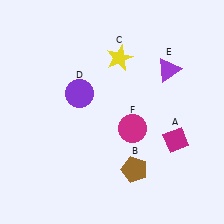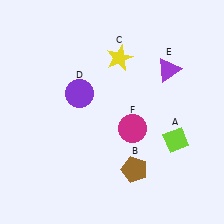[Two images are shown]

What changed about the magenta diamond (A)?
In Image 1, A is magenta. In Image 2, it changed to lime.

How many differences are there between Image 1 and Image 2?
There is 1 difference between the two images.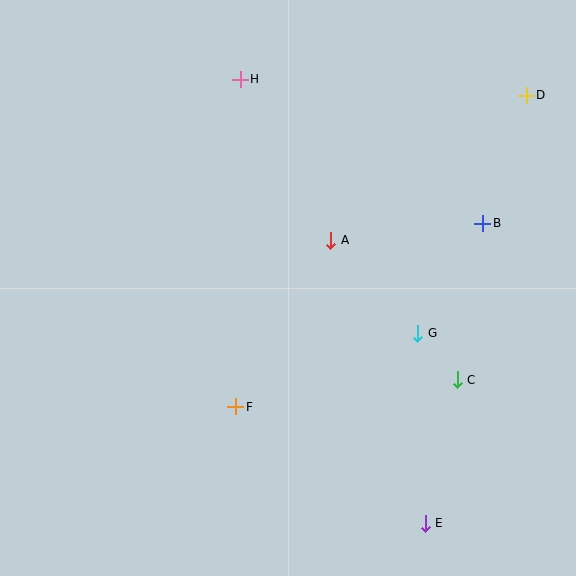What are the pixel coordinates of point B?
Point B is at (483, 223).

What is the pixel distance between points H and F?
The distance between H and F is 328 pixels.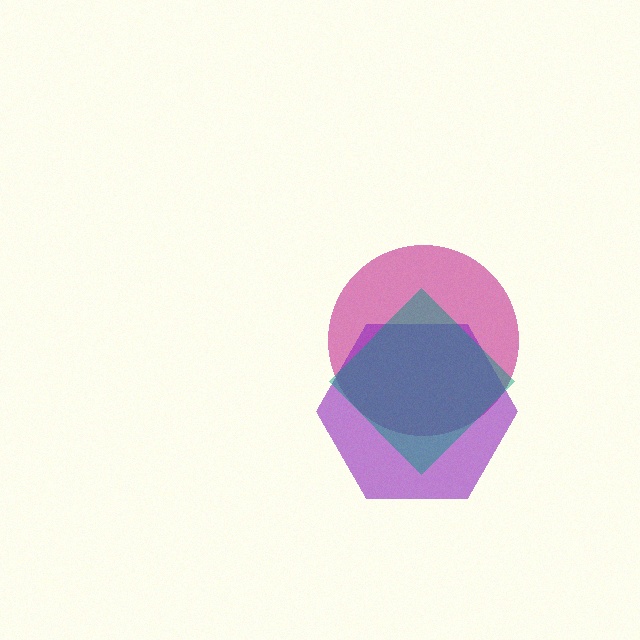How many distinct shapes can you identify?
There are 3 distinct shapes: a magenta circle, a purple hexagon, a teal diamond.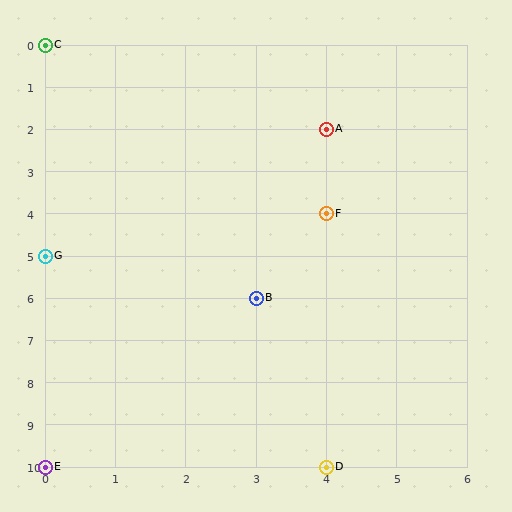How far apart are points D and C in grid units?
Points D and C are 4 columns and 10 rows apart (about 10.8 grid units diagonally).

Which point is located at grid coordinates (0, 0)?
Point C is at (0, 0).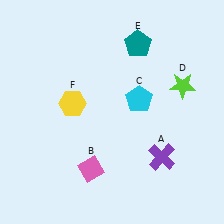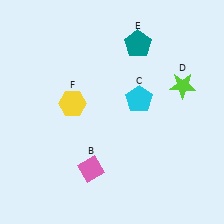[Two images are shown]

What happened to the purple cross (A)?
The purple cross (A) was removed in Image 2. It was in the bottom-right area of Image 1.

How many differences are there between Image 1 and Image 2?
There is 1 difference between the two images.